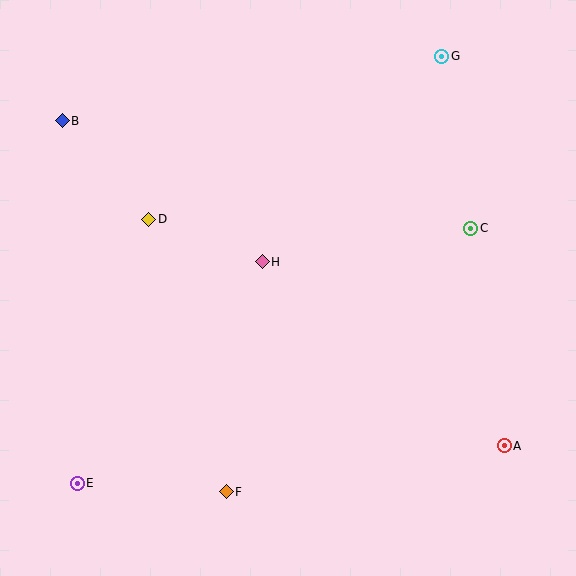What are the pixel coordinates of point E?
Point E is at (77, 483).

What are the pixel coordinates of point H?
Point H is at (262, 262).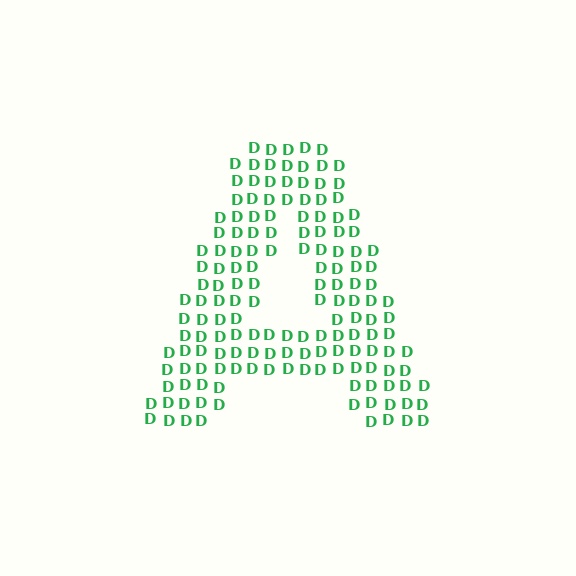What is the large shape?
The large shape is the letter A.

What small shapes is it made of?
It is made of small letter D's.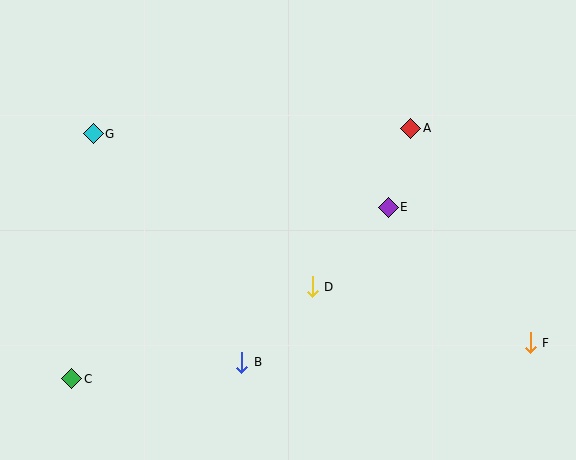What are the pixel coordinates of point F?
Point F is at (530, 343).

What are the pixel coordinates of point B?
Point B is at (242, 362).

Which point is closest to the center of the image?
Point D at (312, 287) is closest to the center.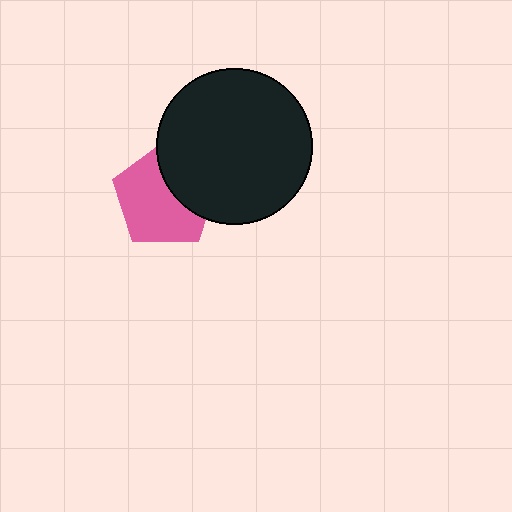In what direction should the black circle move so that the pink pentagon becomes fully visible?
The black circle should move right. That is the shortest direction to clear the overlap and leave the pink pentagon fully visible.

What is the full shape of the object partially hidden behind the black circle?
The partially hidden object is a pink pentagon.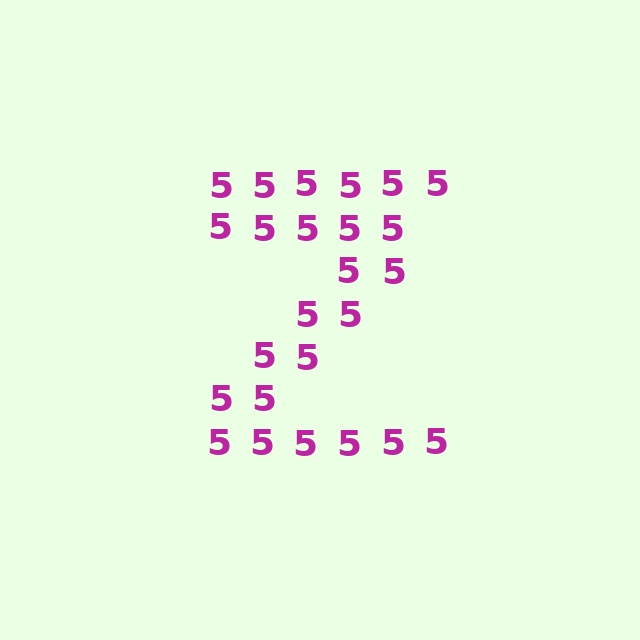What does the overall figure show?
The overall figure shows the letter Z.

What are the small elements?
The small elements are digit 5's.